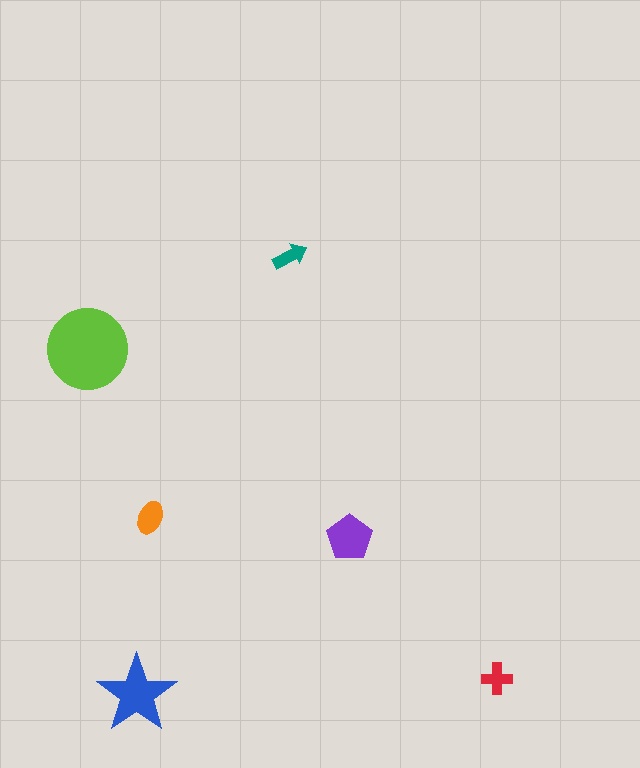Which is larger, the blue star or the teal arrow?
The blue star.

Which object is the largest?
The lime circle.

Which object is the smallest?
The teal arrow.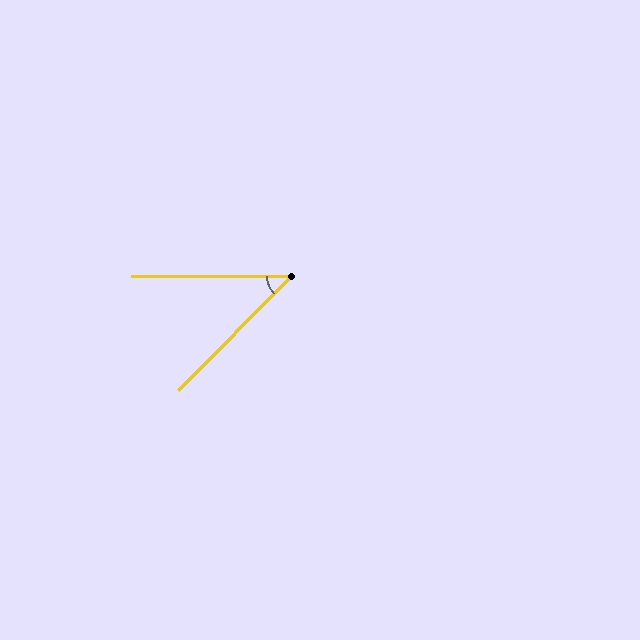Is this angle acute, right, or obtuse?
It is acute.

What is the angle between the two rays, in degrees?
Approximately 45 degrees.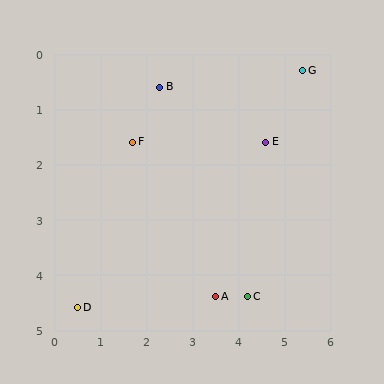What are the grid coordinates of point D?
Point D is at approximately (0.5, 4.6).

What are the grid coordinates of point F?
Point F is at approximately (1.7, 1.6).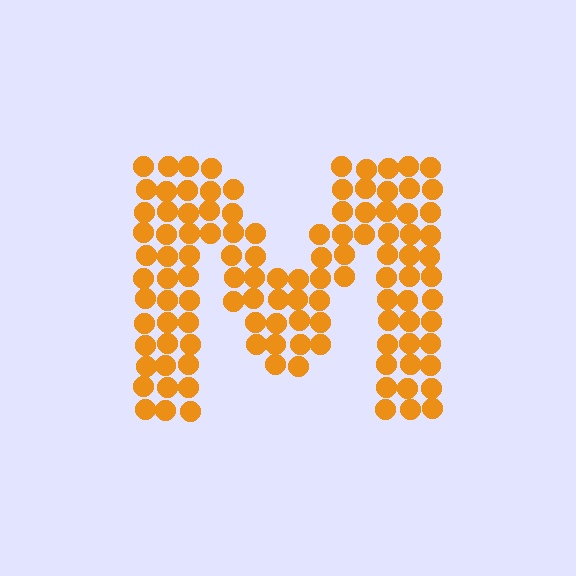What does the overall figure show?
The overall figure shows the letter M.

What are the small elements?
The small elements are circles.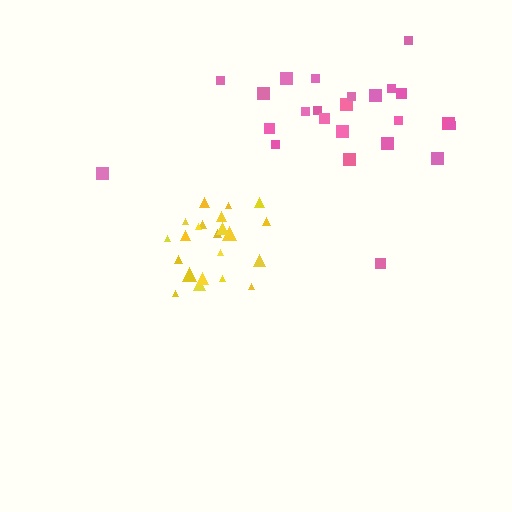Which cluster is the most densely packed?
Yellow.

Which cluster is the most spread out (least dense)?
Pink.